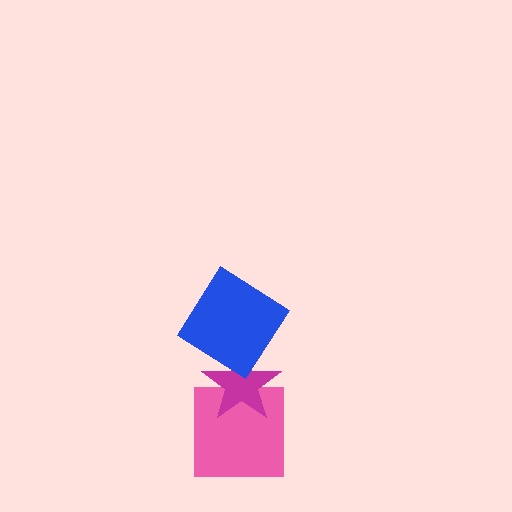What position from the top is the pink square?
The pink square is 3rd from the top.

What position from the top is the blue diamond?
The blue diamond is 1st from the top.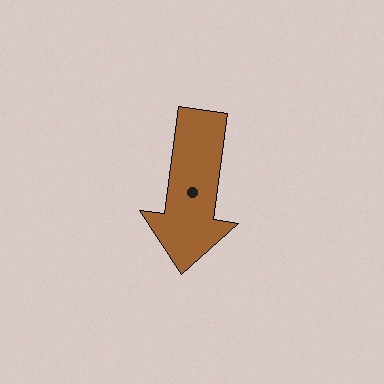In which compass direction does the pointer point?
South.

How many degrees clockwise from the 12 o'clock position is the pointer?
Approximately 187 degrees.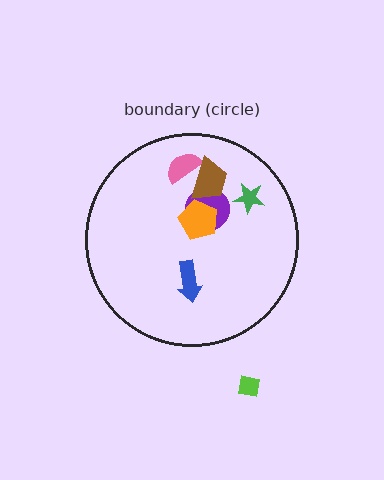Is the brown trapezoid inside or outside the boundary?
Inside.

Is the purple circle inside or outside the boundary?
Inside.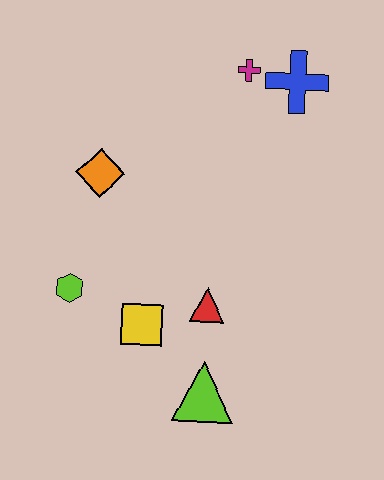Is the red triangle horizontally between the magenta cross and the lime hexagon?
Yes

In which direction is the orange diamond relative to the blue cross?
The orange diamond is to the left of the blue cross.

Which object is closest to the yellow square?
The red triangle is closest to the yellow square.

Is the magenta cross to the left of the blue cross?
Yes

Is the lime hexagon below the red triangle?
No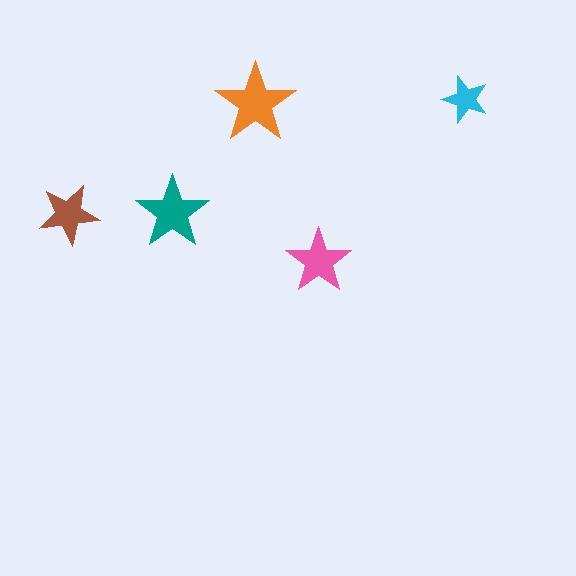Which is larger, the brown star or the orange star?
The orange one.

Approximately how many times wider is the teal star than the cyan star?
About 1.5 times wider.